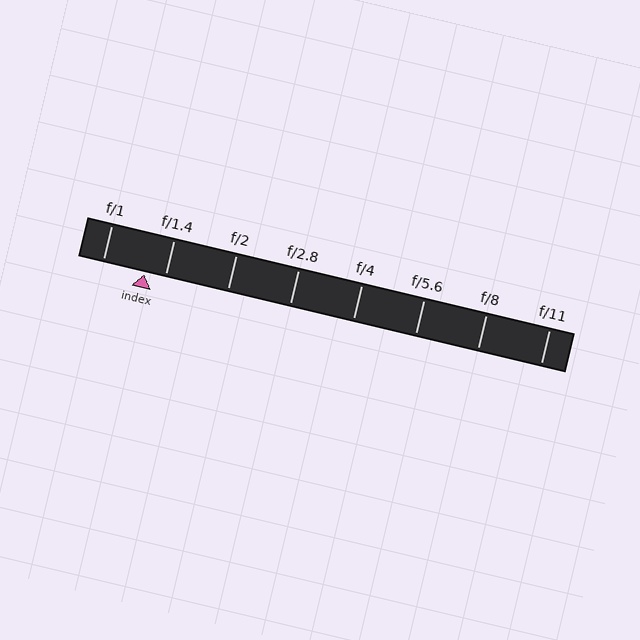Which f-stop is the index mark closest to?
The index mark is closest to f/1.4.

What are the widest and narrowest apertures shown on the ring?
The widest aperture shown is f/1 and the narrowest is f/11.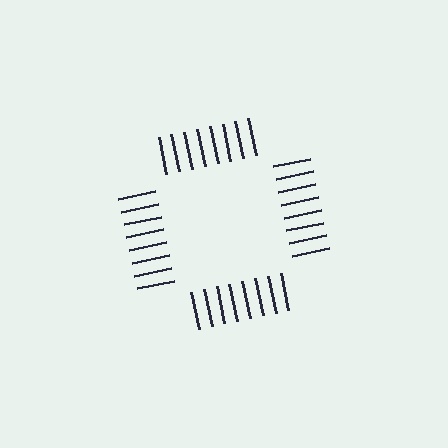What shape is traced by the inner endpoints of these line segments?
An illusory square — the line segments terminate on its edges but no continuous stroke is drawn.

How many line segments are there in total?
32 — 8 along each of the 4 edges.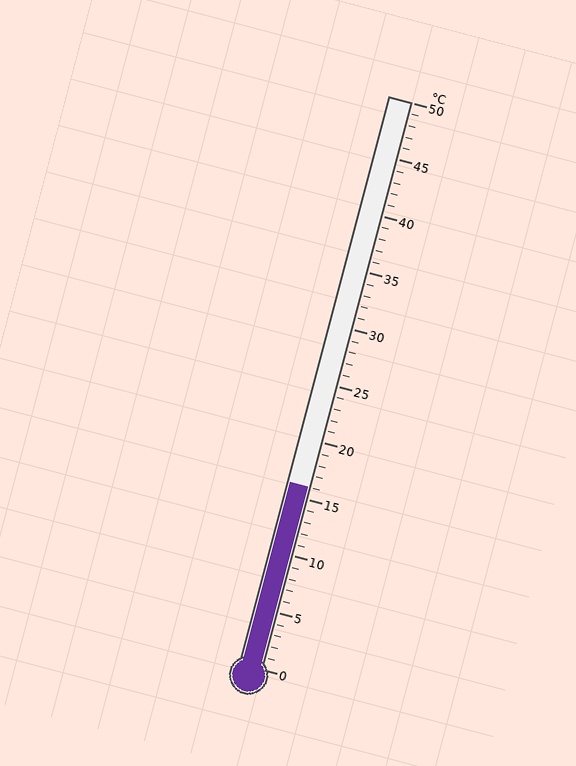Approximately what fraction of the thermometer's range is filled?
The thermometer is filled to approximately 30% of its range.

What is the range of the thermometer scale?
The thermometer scale ranges from 0°C to 50°C.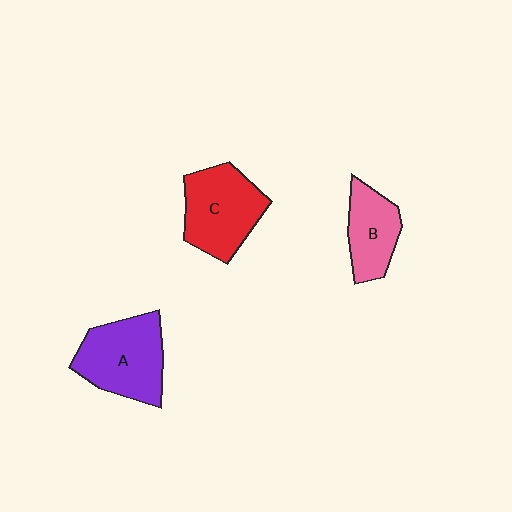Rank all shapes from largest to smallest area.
From largest to smallest: A (purple), C (red), B (pink).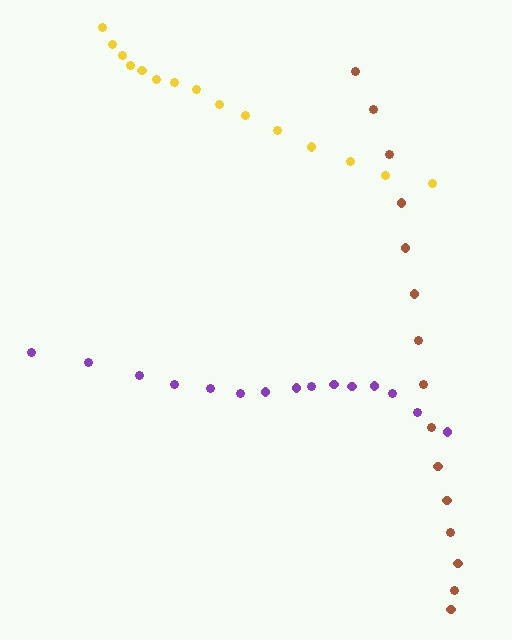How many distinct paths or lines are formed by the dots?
There are 3 distinct paths.